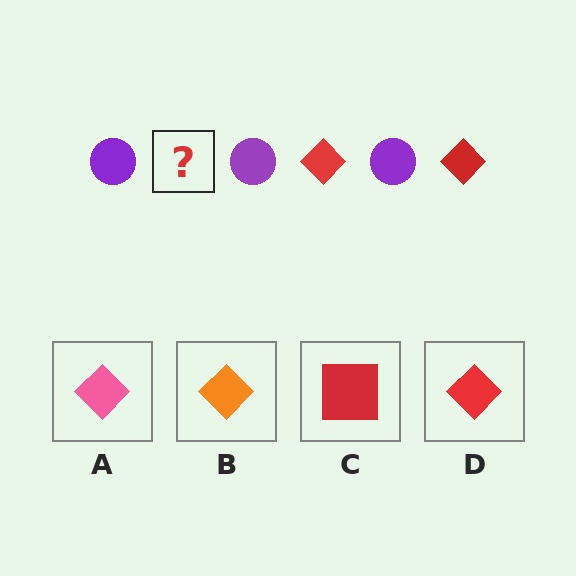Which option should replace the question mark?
Option D.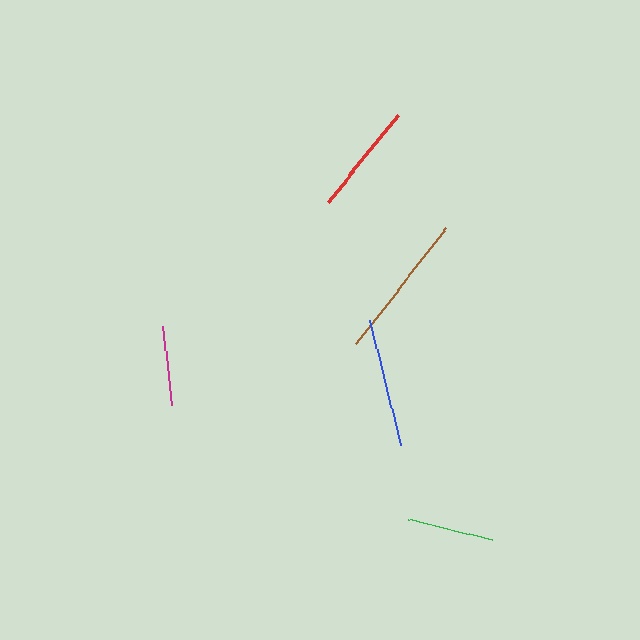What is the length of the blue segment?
The blue segment is approximately 129 pixels long.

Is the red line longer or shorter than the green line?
The red line is longer than the green line.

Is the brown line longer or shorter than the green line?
The brown line is longer than the green line.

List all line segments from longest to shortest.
From longest to shortest: brown, blue, red, green, magenta.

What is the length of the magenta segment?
The magenta segment is approximately 80 pixels long.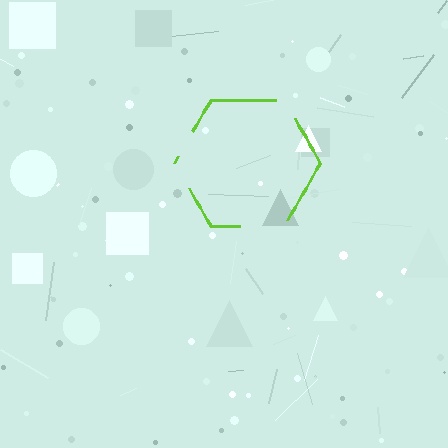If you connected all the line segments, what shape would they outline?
They would outline a hexagon.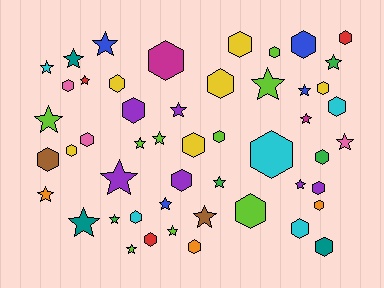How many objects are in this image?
There are 50 objects.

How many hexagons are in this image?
There are 27 hexagons.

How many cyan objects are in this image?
There are 5 cyan objects.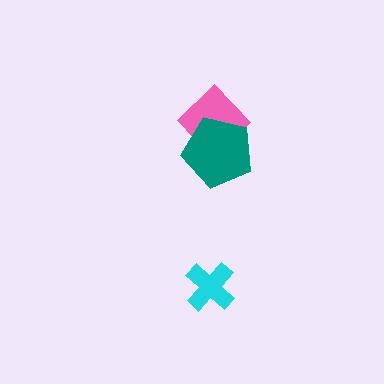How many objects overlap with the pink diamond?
1 object overlaps with the pink diamond.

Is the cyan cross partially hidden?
No, no other shape covers it.